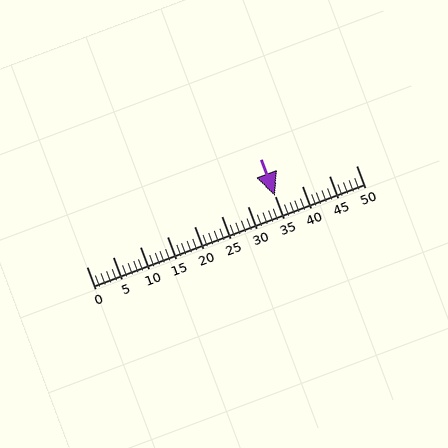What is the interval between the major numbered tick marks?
The major tick marks are spaced 5 units apart.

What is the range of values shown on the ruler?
The ruler shows values from 0 to 50.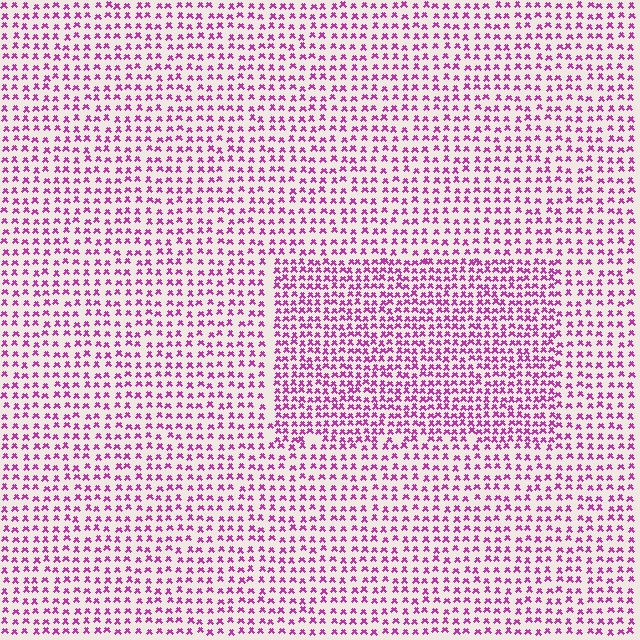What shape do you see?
I see a rectangle.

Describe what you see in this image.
The image contains small magenta elements arranged at two different densities. A rectangle-shaped region is visible where the elements are more densely packed than the surrounding area.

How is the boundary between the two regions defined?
The boundary is defined by a change in element density (approximately 1.6x ratio). All elements are the same color, size, and shape.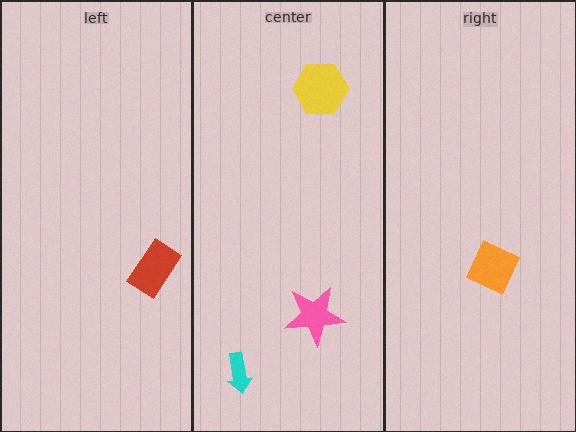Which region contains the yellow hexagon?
The center region.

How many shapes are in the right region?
1.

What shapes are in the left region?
The red rectangle.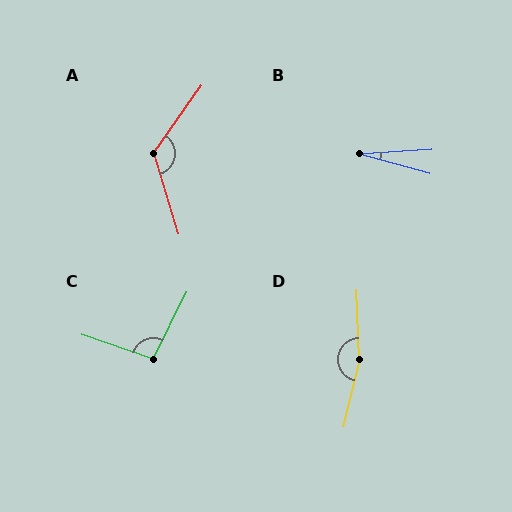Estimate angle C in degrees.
Approximately 98 degrees.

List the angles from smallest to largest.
B (19°), C (98°), A (128°), D (165°).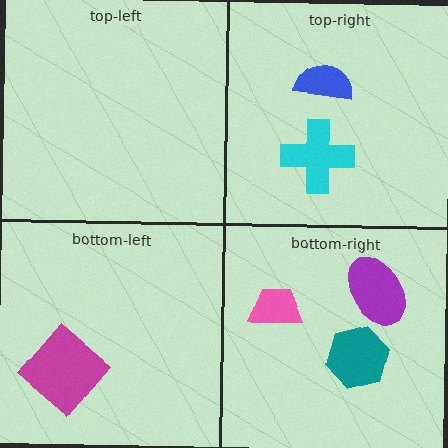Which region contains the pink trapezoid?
The bottom-right region.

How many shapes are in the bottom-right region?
3.